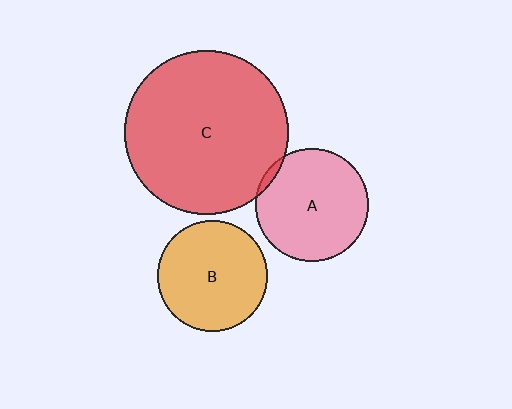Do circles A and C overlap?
Yes.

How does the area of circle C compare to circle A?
Approximately 2.1 times.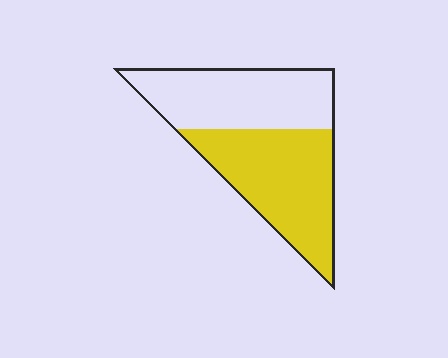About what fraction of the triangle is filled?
About one half (1/2).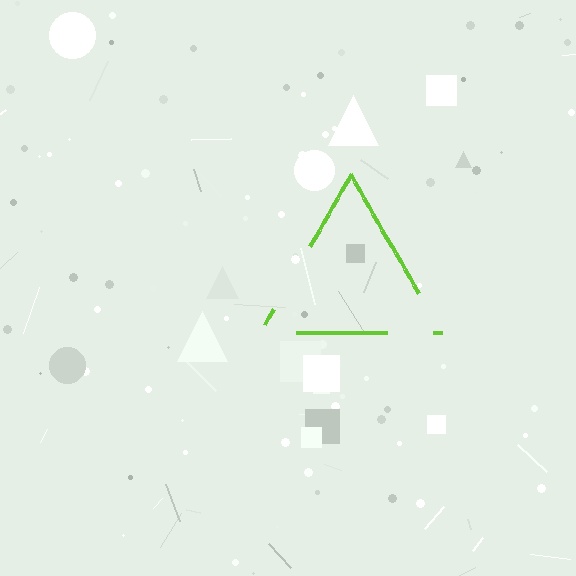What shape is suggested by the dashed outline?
The dashed outline suggests a triangle.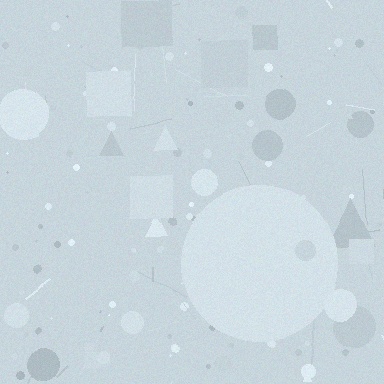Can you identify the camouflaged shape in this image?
The camouflaged shape is a circle.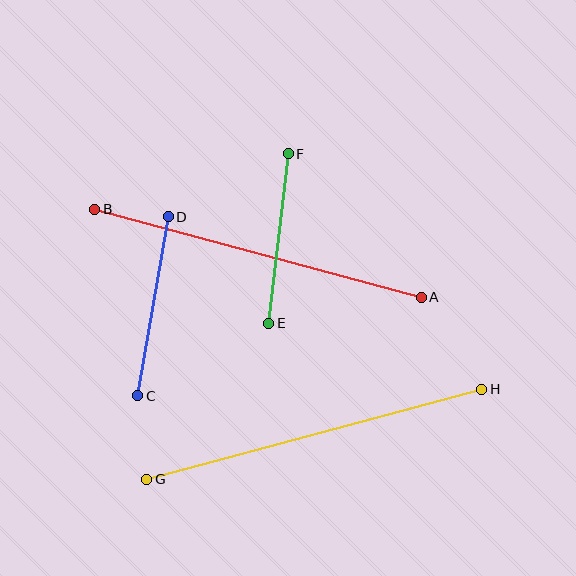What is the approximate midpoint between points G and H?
The midpoint is at approximately (314, 434) pixels.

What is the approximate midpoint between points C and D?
The midpoint is at approximately (153, 306) pixels.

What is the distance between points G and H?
The distance is approximately 347 pixels.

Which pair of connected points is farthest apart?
Points G and H are farthest apart.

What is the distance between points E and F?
The distance is approximately 170 pixels.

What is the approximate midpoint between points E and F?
The midpoint is at approximately (278, 239) pixels.